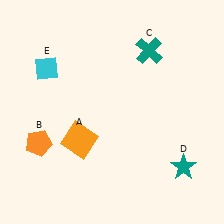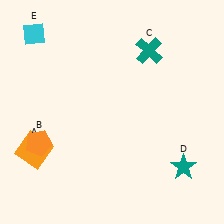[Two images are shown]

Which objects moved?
The objects that moved are: the orange square (A), the cyan diamond (E).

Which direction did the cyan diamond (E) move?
The cyan diamond (E) moved up.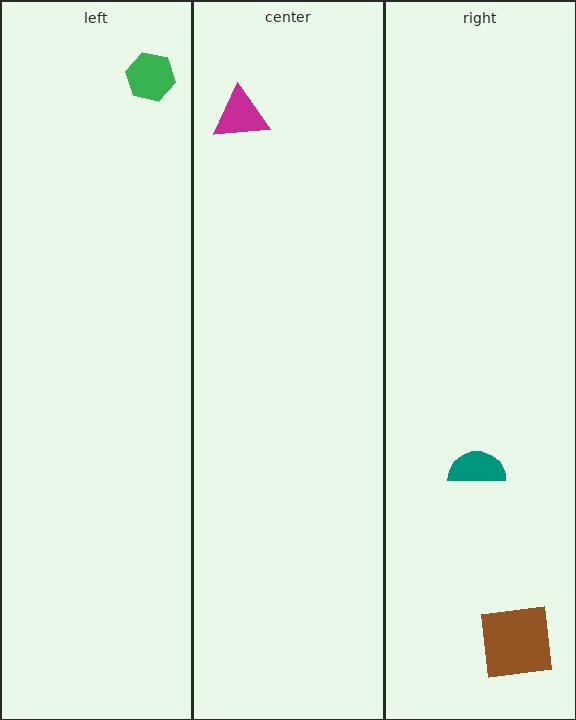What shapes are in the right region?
The brown square, the teal semicircle.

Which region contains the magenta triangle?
The center region.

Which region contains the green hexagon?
The left region.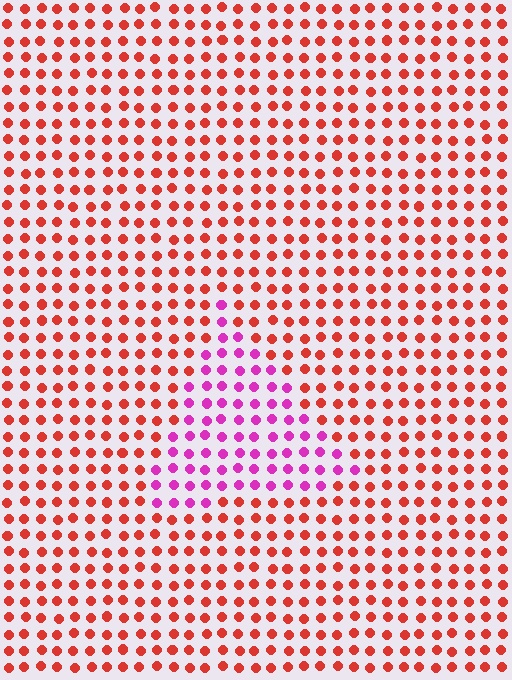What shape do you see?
I see a triangle.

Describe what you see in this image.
The image is filled with small red elements in a uniform arrangement. A triangle-shaped region is visible where the elements are tinted to a slightly different hue, forming a subtle color boundary.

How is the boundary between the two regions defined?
The boundary is defined purely by a slight shift in hue (about 53 degrees). Spacing, size, and orientation are identical on both sides.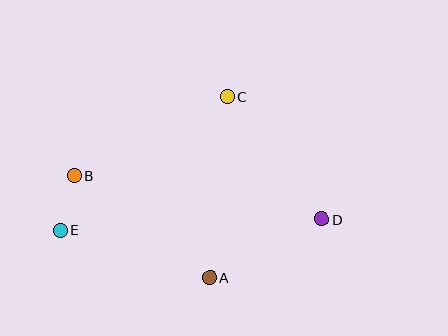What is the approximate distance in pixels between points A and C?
The distance between A and C is approximately 182 pixels.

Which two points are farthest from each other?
Points D and E are farthest from each other.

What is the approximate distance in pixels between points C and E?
The distance between C and E is approximately 213 pixels.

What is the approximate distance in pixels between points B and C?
The distance between B and C is approximately 172 pixels.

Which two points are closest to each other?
Points B and E are closest to each other.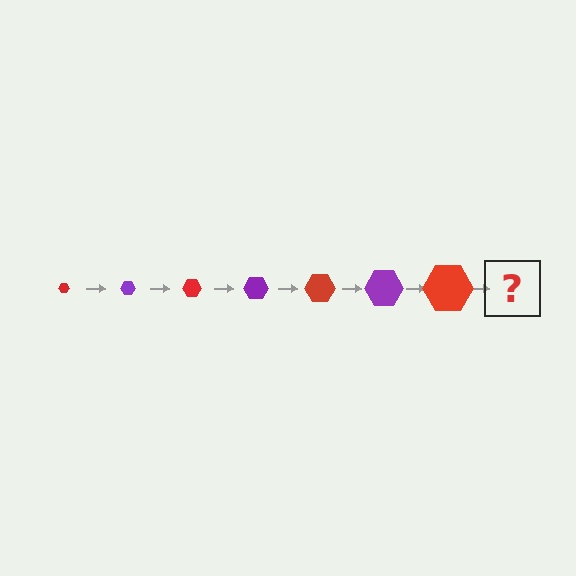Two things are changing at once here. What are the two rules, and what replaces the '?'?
The two rules are that the hexagon grows larger each step and the color cycles through red and purple. The '?' should be a purple hexagon, larger than the previous one.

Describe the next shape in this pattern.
It should be a purple hexagon, larger than the previous one.